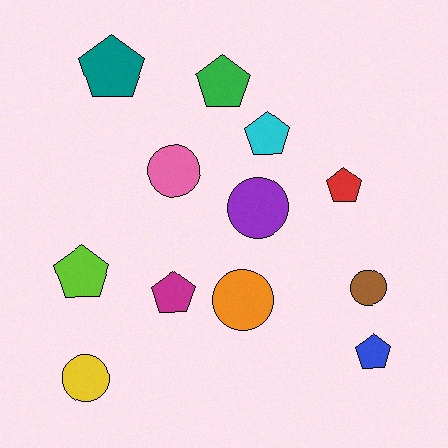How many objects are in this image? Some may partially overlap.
There are 12 objects.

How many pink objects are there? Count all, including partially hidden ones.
There is 1 pink object.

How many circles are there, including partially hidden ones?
There are 5 circles.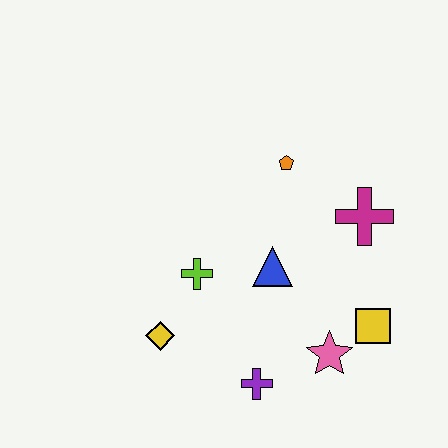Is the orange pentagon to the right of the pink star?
No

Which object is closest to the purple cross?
The pink star is closest to the purple cross.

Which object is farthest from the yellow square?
The yellow diamond is farthest from the yellow square.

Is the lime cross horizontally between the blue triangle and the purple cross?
No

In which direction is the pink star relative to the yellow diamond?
The pink star is to the right of the yellow diamond.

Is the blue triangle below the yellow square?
No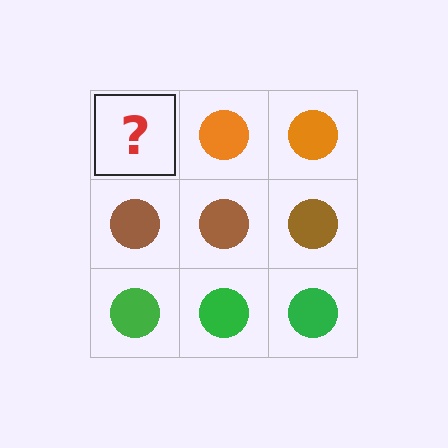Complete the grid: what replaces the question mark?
The question mark should be replaced with an orange circle.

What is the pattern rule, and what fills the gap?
The rule is that each row has a consistent color. The gap should be filled with an orange circle.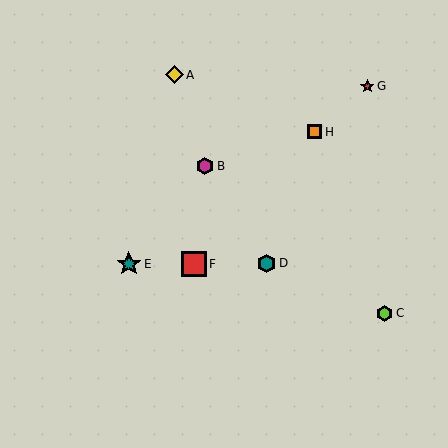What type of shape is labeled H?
Shape H is an orange square.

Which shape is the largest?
The red square (labeled F) is the largest.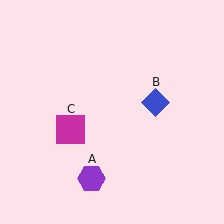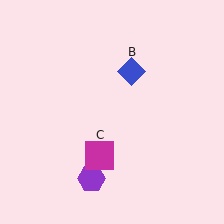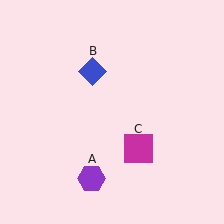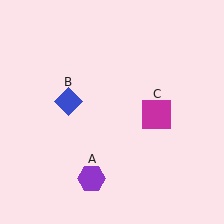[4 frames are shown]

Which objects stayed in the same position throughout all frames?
Purple hexagon (object A) remained stationary.